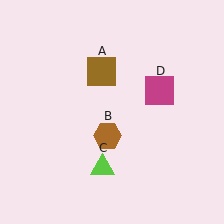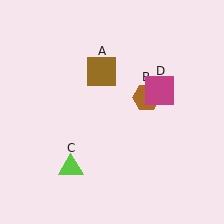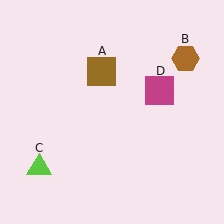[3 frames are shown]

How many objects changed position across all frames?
2 objects changed position: brown hexagon (object B), lime triangle (object C).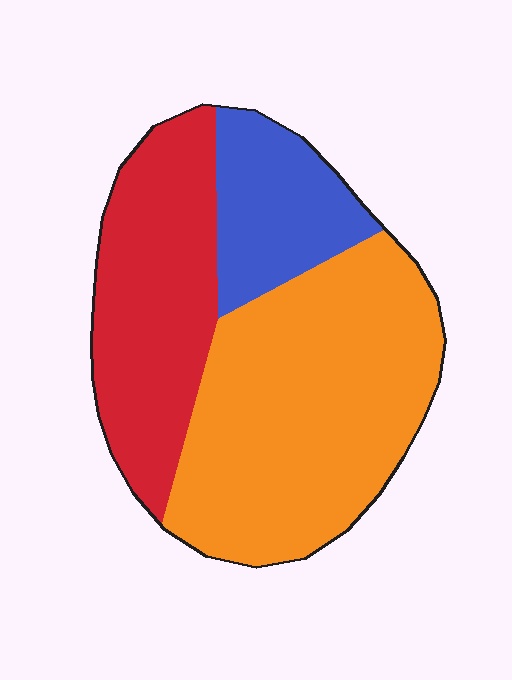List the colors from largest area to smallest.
From largest to smallest: orange, red, blue.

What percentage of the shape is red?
Red covers roughly 30% of the shape.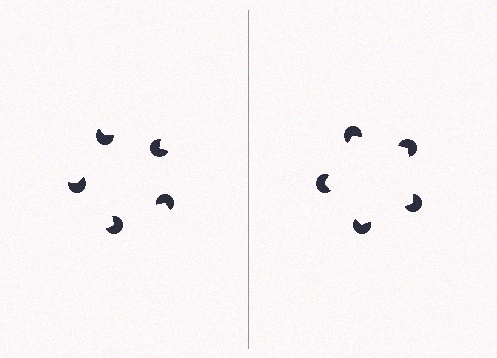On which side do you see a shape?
An illusory pentagon appears on the right side. On the left side the wedge cuts are rotated, so no coherent shape forms.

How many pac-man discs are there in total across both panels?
10 — 5 on each side.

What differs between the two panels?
The pac-man discs are positioned identically on both sides; only the wedge orientations differ. On the right they align to a pentagon; on the left they are misaligned.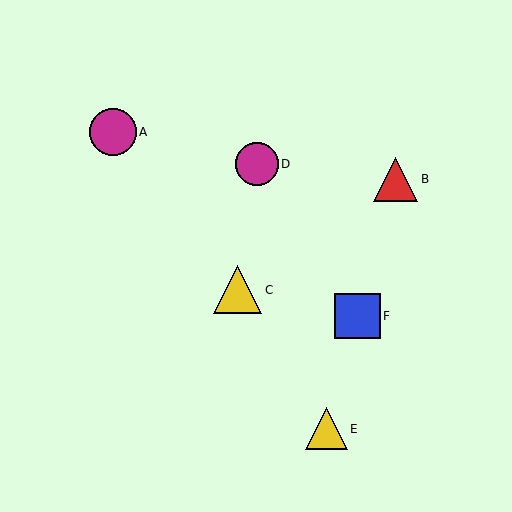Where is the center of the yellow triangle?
The center of the yellow triangle is at (238, 290).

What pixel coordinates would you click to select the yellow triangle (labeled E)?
Click at (326, 429) to select the yellow triangle E.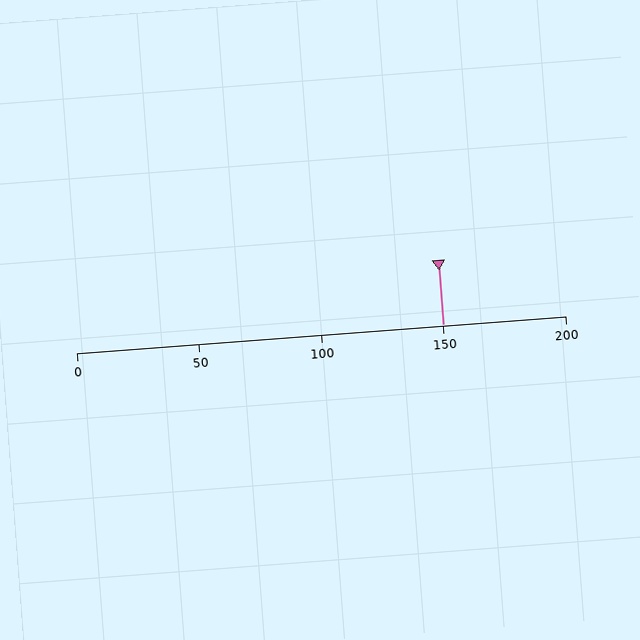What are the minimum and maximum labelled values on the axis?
The axis runs from 0 to 200.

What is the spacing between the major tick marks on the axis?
The major ticks are spaced 50 apart.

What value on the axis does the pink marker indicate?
The marker indicates approximately 150.